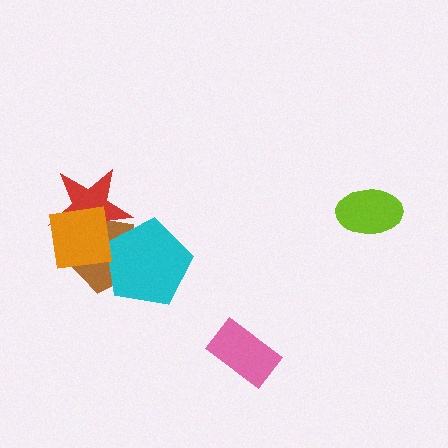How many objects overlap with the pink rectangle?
0 objects overlap with the pink rectangle.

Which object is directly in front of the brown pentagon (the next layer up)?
The red star is directly in front of the brown pentagon.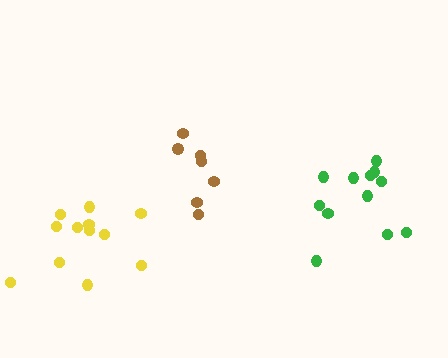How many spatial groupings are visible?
There are 3 spatial groupings.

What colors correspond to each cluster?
The clusters are colored: yellow, brown, green.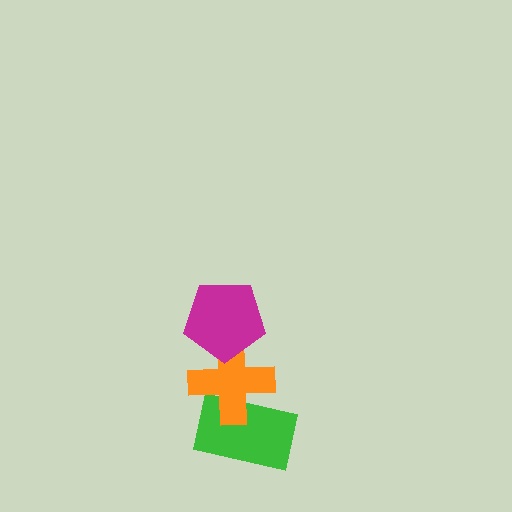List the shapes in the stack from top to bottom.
From top to bottom: the magenta pentagon, the orange cross, the green rectangle.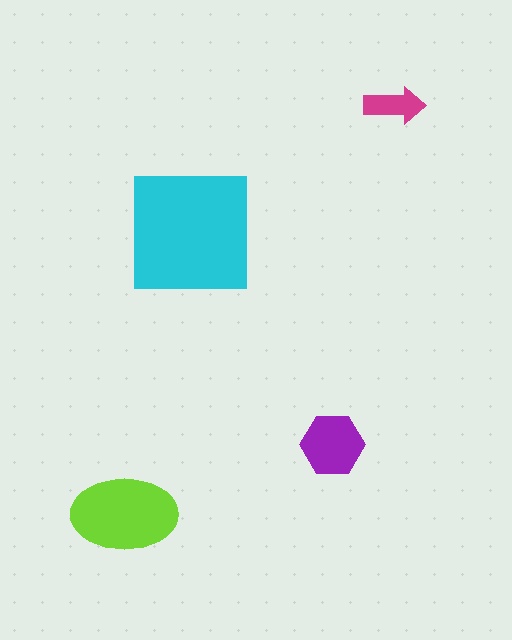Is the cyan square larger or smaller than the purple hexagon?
Larger.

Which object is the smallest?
The magenta arrow.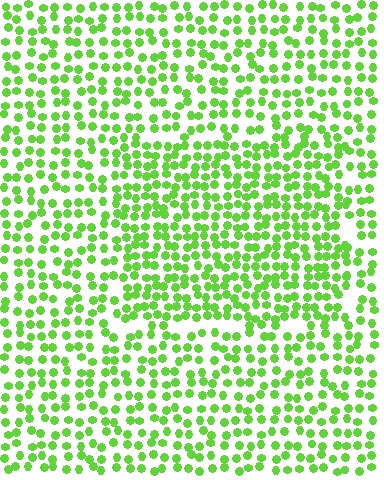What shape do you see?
I see a rectangle.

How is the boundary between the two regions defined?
The boundary is defined by a change in element density (approximately 1.5x ratio). All elements are the same color, size, and shape.